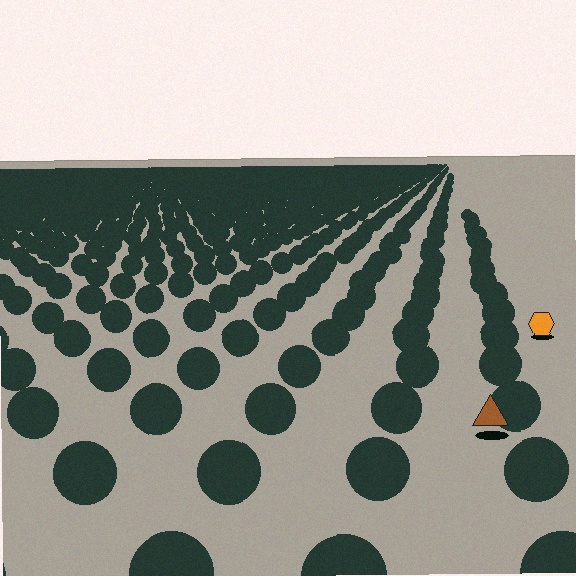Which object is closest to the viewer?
The brown triangle is closest. The texture marks near it are larger and more spread out.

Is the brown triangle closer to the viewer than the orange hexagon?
Yes. The brown triangle is closer — you can tell from the texture gradient: the ground texture is coarser near it.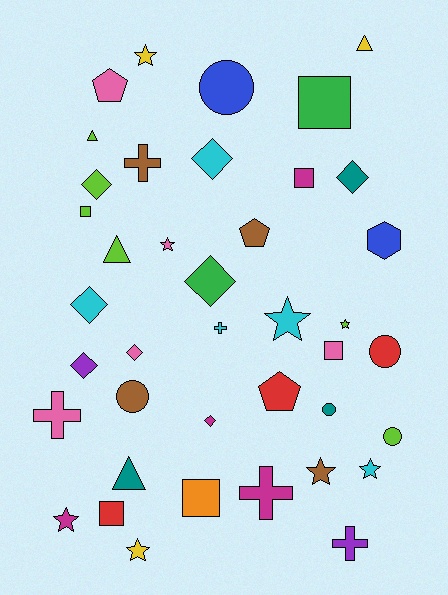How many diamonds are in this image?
There are 8 diamonds.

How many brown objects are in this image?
There are 4 brown objects.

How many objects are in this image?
There are 40 objects.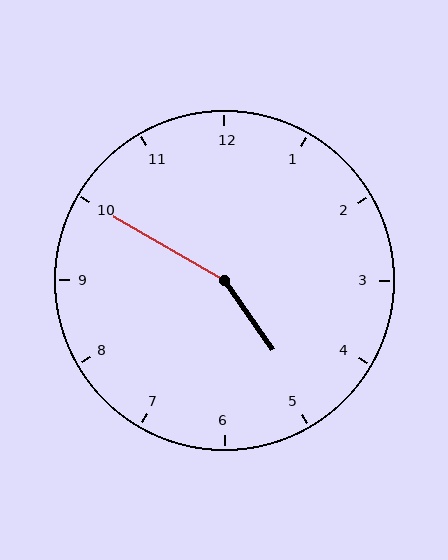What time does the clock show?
4:50.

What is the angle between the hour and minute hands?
Approximately 155 degrees.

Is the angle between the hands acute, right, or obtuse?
It is obtuse.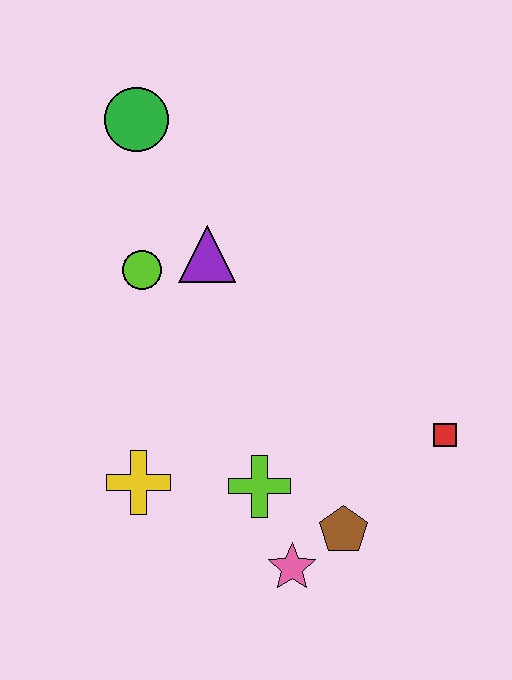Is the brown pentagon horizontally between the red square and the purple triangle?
Yes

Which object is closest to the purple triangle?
The lime circle is closest to the purple triangle.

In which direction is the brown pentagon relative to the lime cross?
The brown pentagon is to the right of the lime cross.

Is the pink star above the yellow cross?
No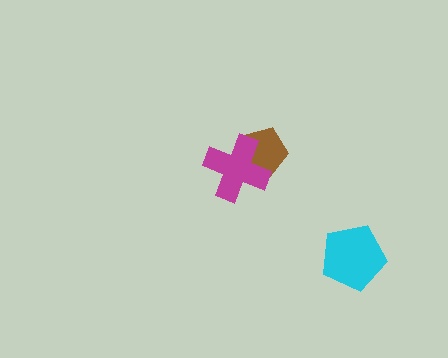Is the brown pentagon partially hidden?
Yes, it is partially covered by another shape.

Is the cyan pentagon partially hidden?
No, no other shape covers it.